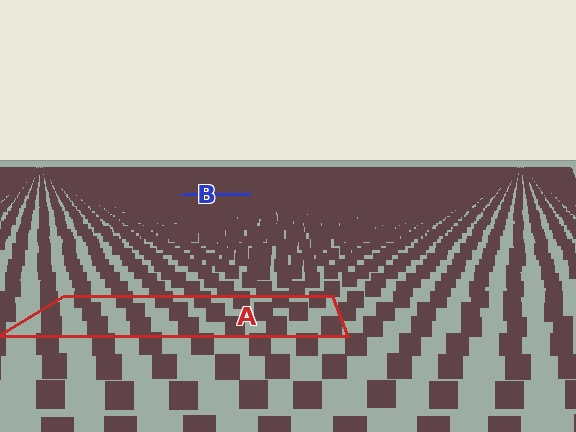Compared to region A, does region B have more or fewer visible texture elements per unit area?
Region B has more texture elements per unit area — they are packed more densely because it is farther away.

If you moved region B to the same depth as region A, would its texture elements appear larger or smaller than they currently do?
They would appear larger. At a closer depth, the same texture elements are projected at a bigger on-screen size.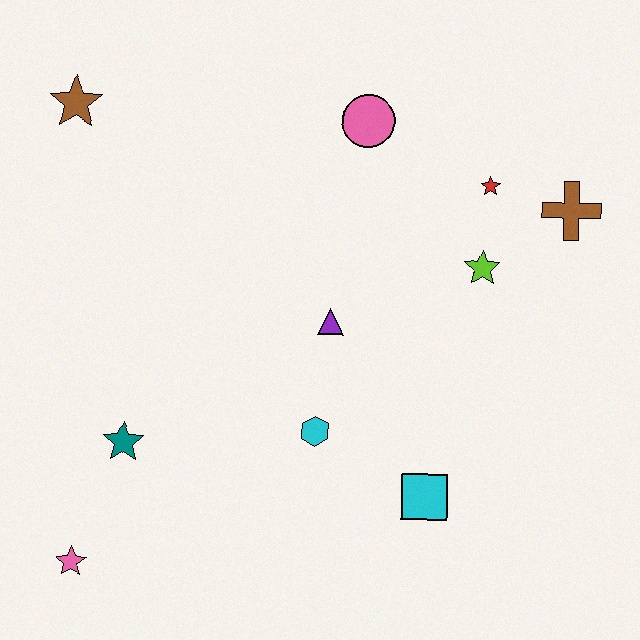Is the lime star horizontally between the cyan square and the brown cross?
Yes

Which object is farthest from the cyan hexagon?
The brown star is farthest from the cyan hexagon.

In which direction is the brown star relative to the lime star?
The brown star is to the left of the lime star.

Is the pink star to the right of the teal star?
No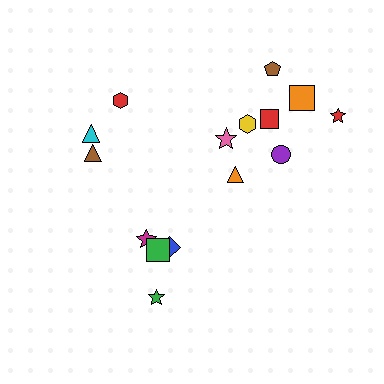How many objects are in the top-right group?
There are 8 objects.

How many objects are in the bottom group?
There are 4 objects.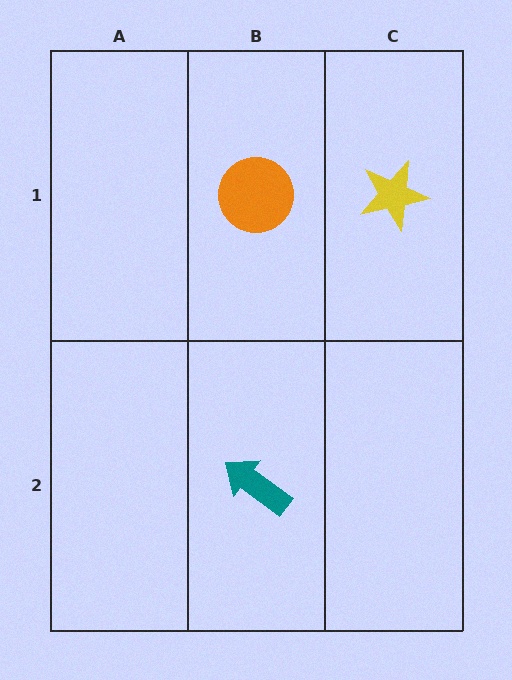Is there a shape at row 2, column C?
No, that cell is empty.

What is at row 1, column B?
An orange circle.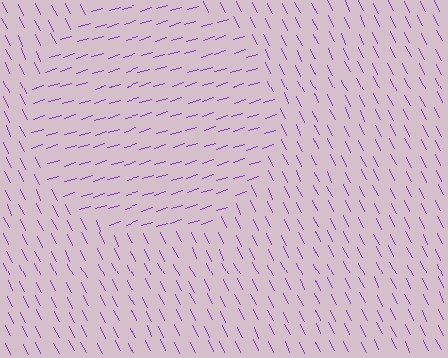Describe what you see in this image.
The image is filled with small purple line segments. A circle region in the image has lines oriented differently from the surrounding lines, creating a visible texture boundary.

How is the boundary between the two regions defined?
The boundary is defined purely by a change in line orientation (approximately 82 degrees difference). All lines are the same color and thickness.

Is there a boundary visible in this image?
Yes, there is a texture boundary formed by a change in line orientation.